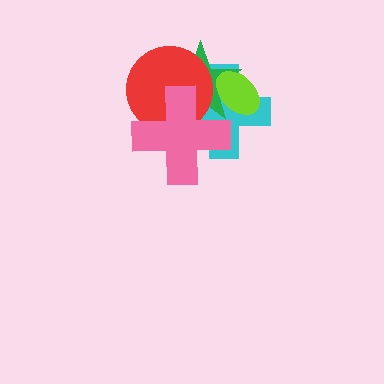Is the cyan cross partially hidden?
Yes, it is partially covered by another shape.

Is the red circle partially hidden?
Yes, it is partially covered by another shape.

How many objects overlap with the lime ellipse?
2 objects overlap with the lime ellipse.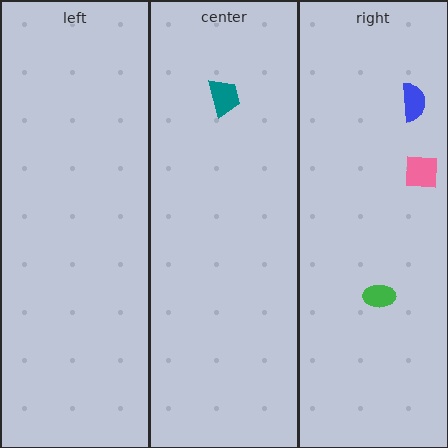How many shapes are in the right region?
3.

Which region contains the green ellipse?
The right region.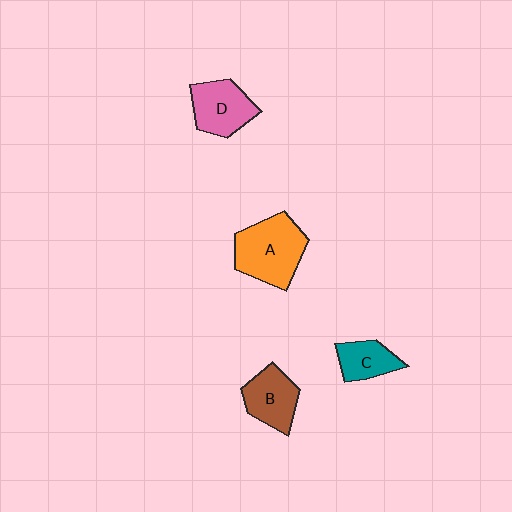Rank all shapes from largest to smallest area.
From largest to smallest: A (orange), D (pink), B (brown), C (teal).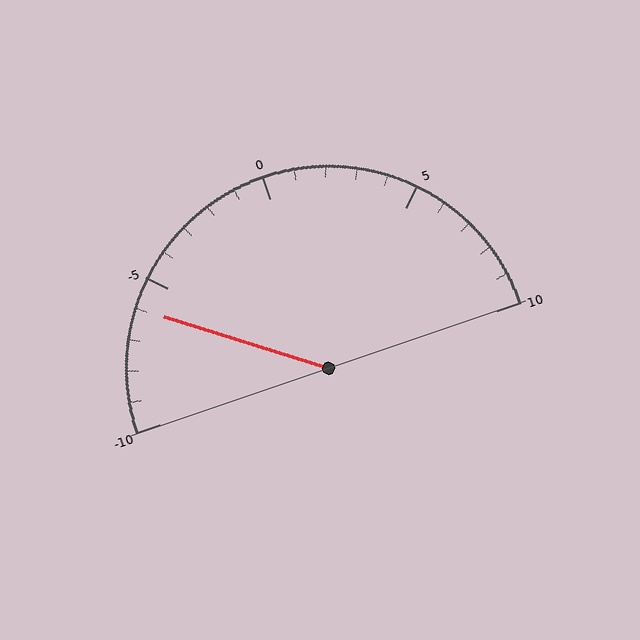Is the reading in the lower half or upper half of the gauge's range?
The reading is in the lower half of the range (-10 to 10).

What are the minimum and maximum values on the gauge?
The gauge ranges from -10 to 10.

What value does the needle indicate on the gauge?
The needle indicates approximately -6.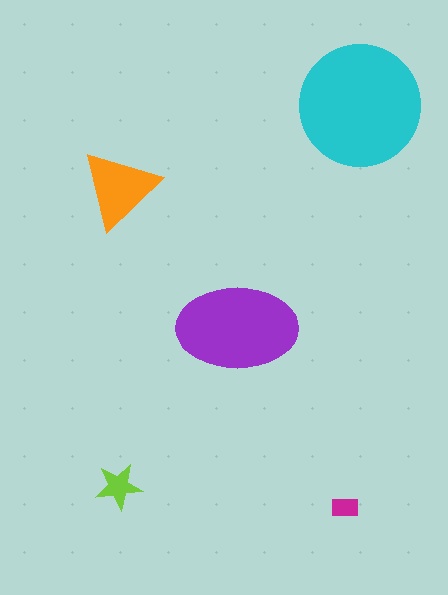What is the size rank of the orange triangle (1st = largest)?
3rd.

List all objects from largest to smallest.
The cyan circle, the purple ellipse, the orange triangle, the lime star, the magenta rectangle.